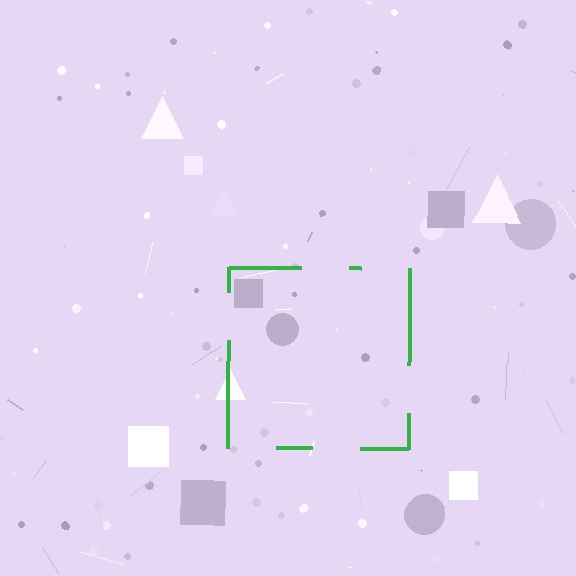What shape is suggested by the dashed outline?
The dashed outline suggests a square.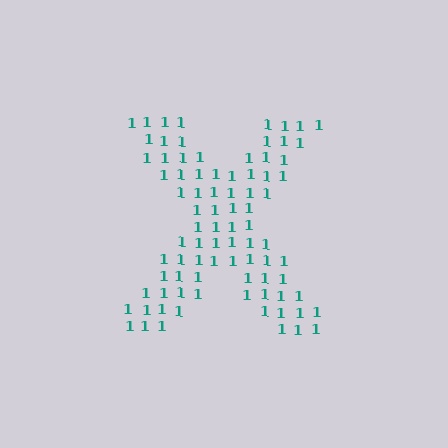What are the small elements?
The small elements are digit 1's.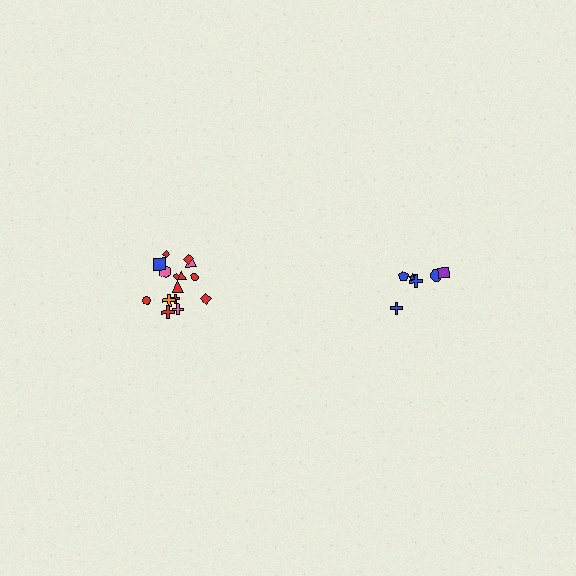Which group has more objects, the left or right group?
The left group.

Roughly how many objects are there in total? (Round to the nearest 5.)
Roughly 20 objects in total.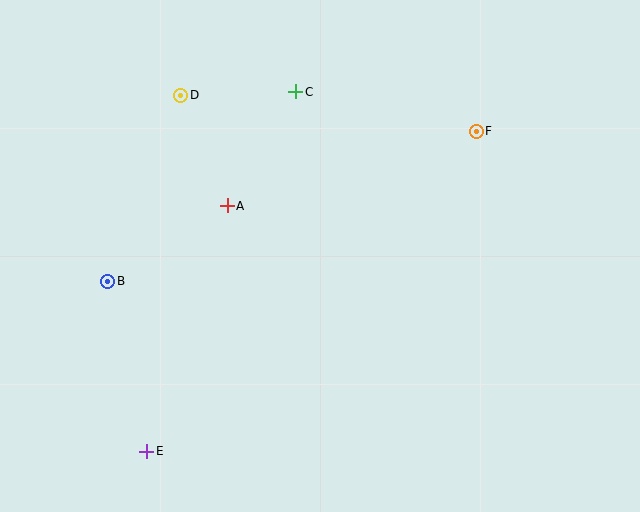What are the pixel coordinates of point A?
Point A is at (227, 206).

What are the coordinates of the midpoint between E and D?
The midpoint between E and D is at (164, 273).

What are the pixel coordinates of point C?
Point C is at (296, 92).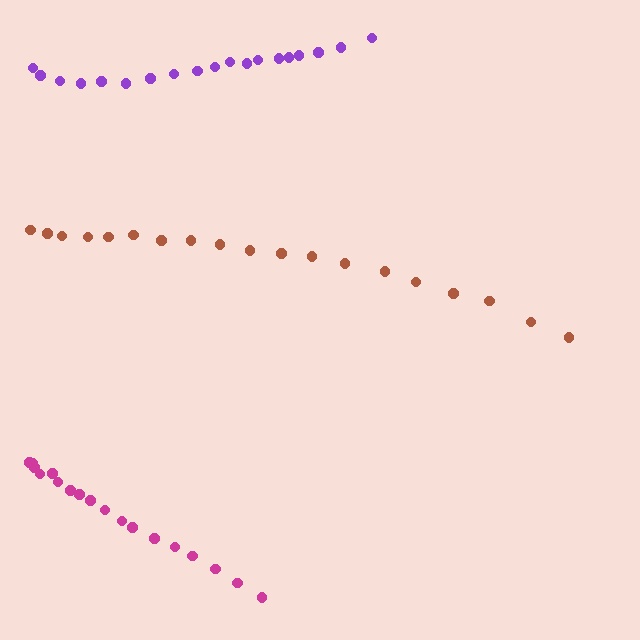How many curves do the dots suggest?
There are 3 distinct paths.